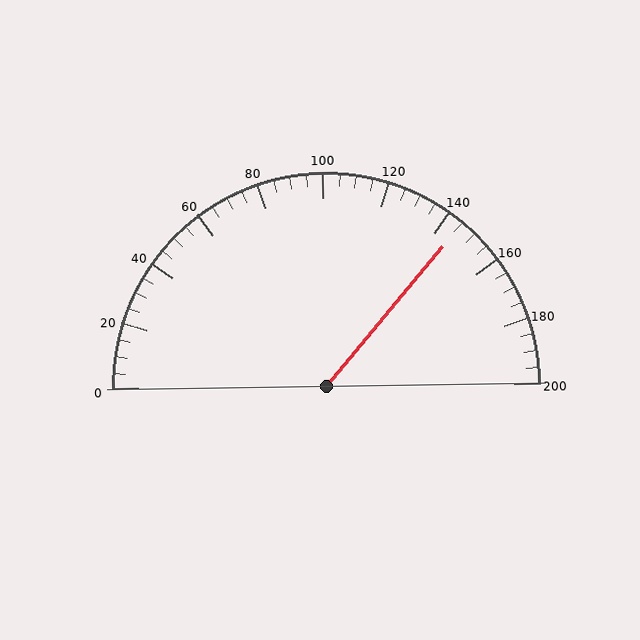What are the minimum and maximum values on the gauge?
The gauge ranges from 0 to 200.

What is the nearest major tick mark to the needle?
The nearest major tick mark is 140.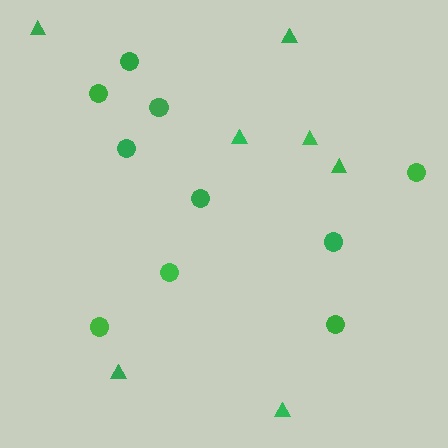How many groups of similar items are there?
There are 2 groups: one group of circles (10) and one group of triangles (7).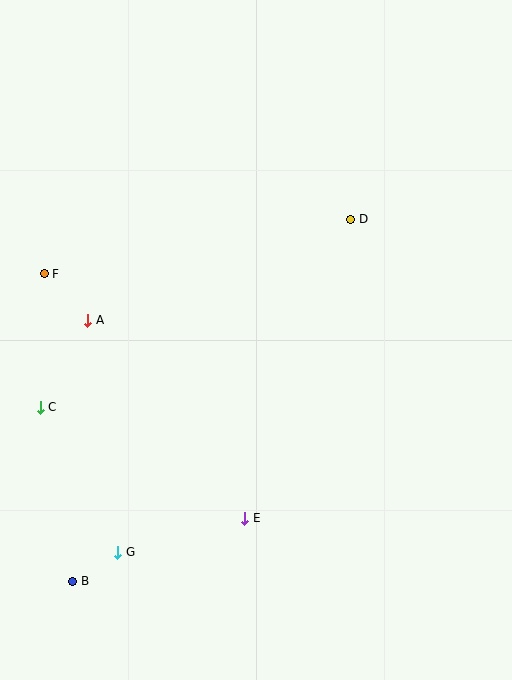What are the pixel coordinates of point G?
Point G is at (118, 552).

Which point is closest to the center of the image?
Point D at (351, 219) is closest to the center.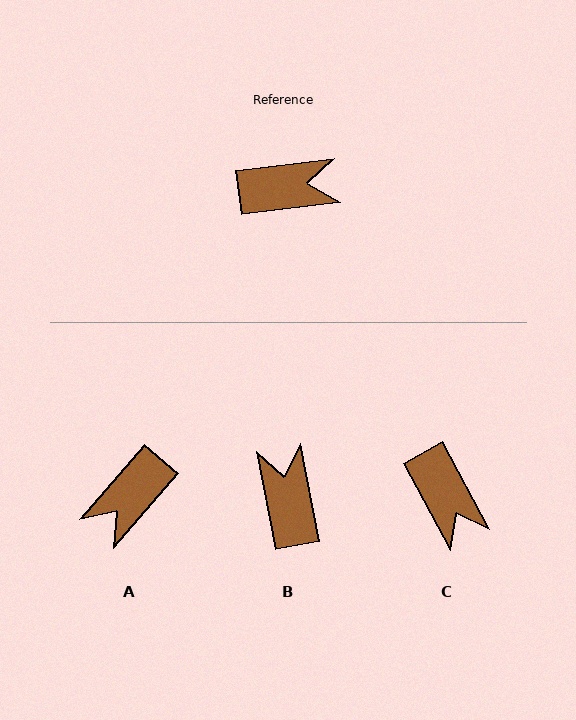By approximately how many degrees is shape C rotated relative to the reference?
Approximately 69 degrees clockwise.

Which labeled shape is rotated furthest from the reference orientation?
A, about 138 degrees away.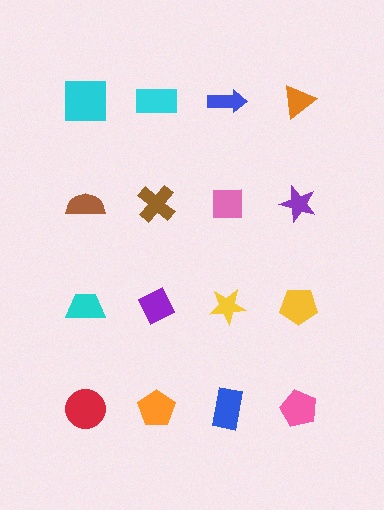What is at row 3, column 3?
A yellow star.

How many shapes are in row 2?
4 shapes.